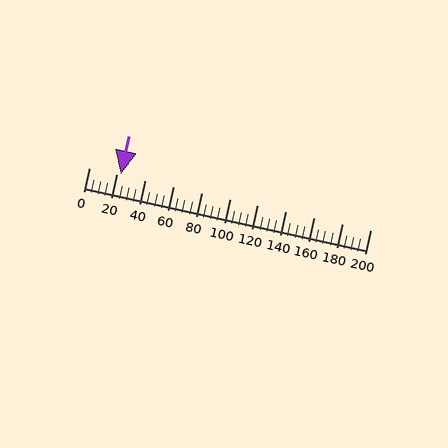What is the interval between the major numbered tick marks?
The major tick marks are spaced 20 units apart.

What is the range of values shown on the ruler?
The ruler shows values from 0 to 200.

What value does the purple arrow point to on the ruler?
The purple arrow points to approximately 23.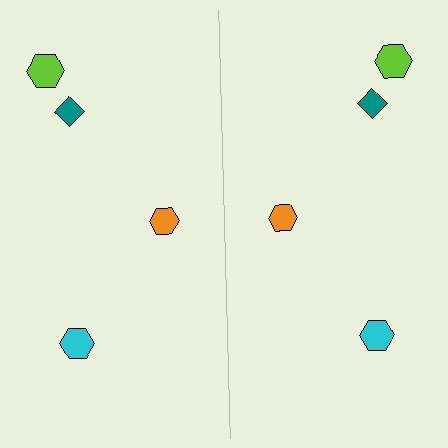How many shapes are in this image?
There are 8 shapes in this image.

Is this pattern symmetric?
Yes, this pattern has bilateral (reflection) symmetry.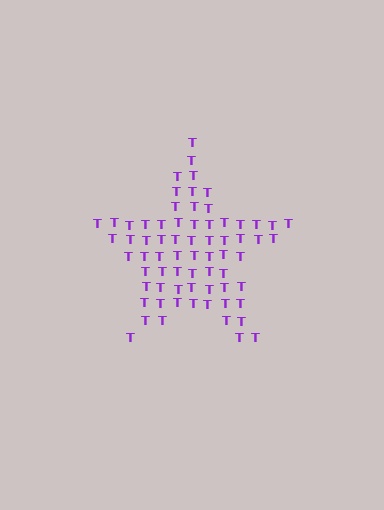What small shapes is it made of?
It is made of small letter T's.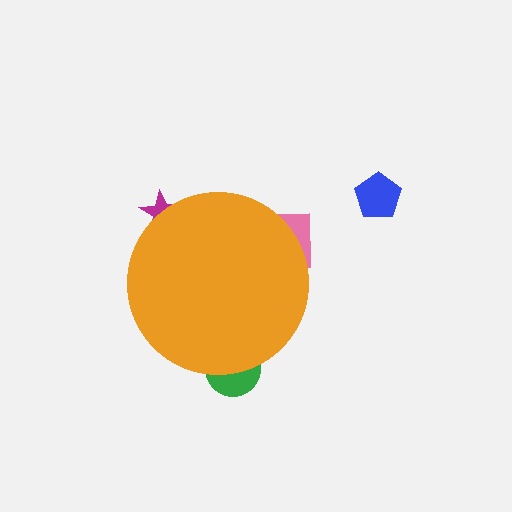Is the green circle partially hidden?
Yes, the green circle is partially hidden behind the orange circle.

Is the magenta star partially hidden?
Yes, the magenta star is partially hidden behind the orange circle.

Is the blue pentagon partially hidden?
No, the blue pentagon is fully visible.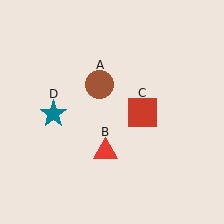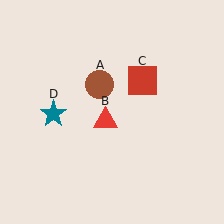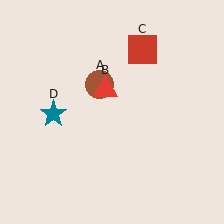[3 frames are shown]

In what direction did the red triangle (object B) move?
The red triangle (object B) moved up.